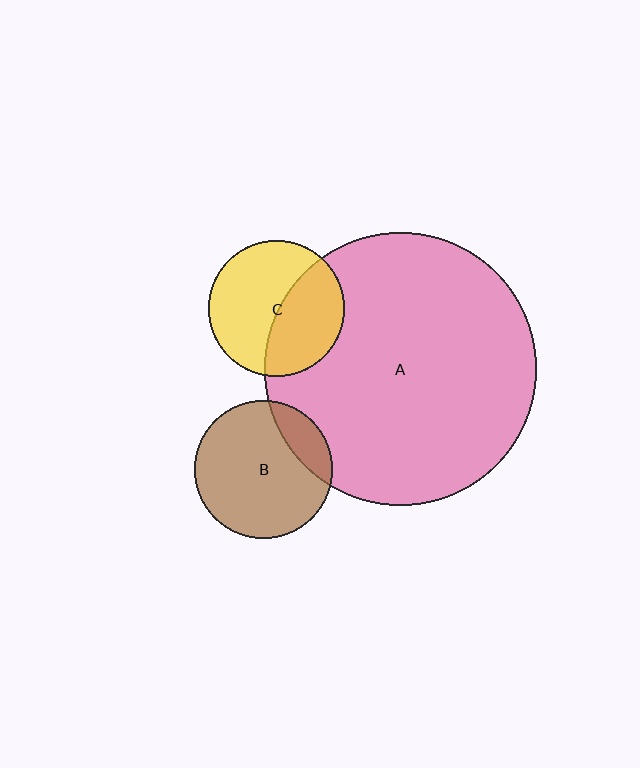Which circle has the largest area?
Circle A (pink).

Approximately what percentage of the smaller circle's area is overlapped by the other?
Approximately 20%.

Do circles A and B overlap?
Yes.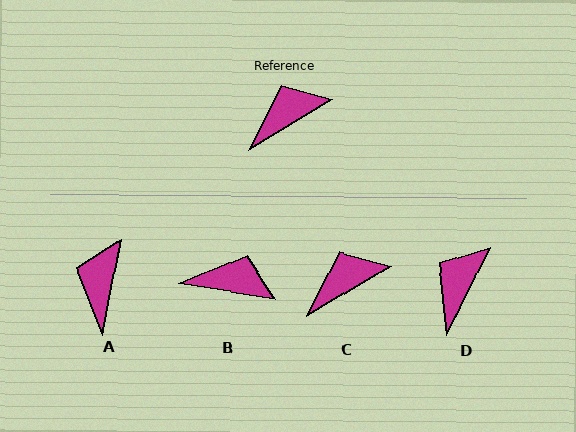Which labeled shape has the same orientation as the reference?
C.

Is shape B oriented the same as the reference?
No, it is off by about 40 degrees.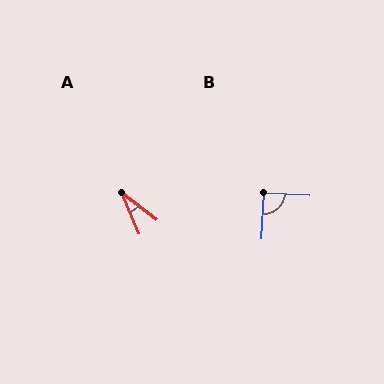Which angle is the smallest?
A, at approximately 30 degrees.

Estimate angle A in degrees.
Approximately 30 degrees.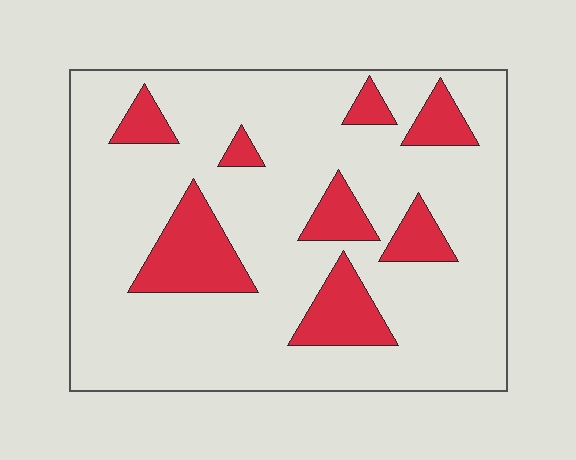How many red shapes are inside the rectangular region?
8.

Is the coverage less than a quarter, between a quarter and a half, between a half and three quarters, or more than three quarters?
Less than a quarter.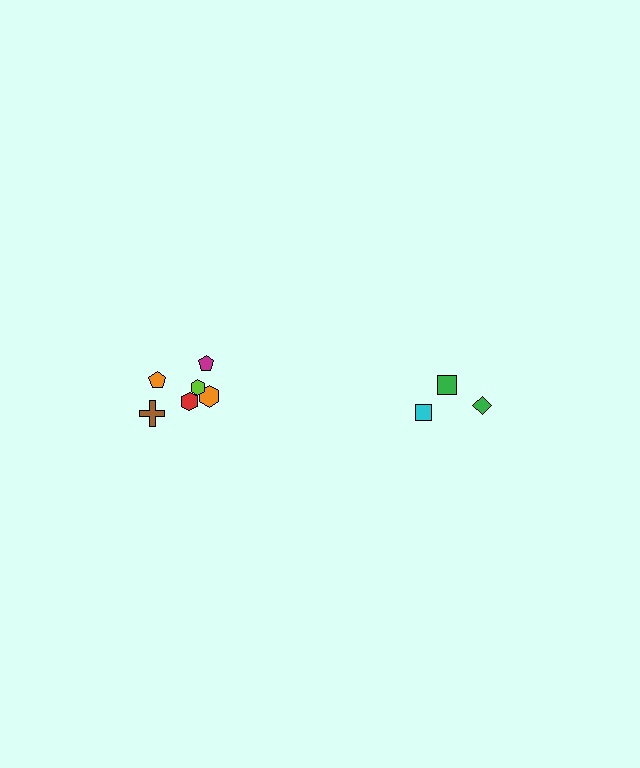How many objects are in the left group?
There are 6 objects.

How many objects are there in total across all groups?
There are 9 objects.